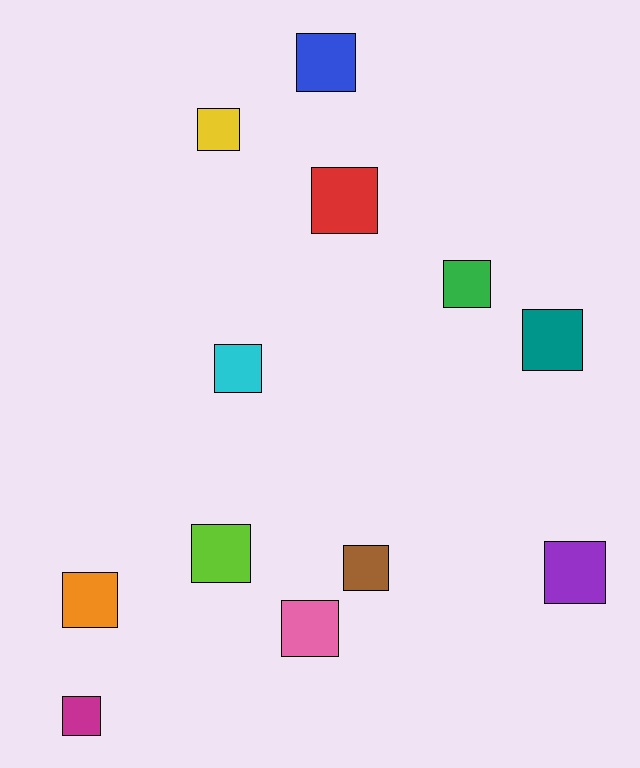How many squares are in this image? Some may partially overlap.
There are 12 squares.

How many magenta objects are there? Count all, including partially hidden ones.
There is 1 magenta object.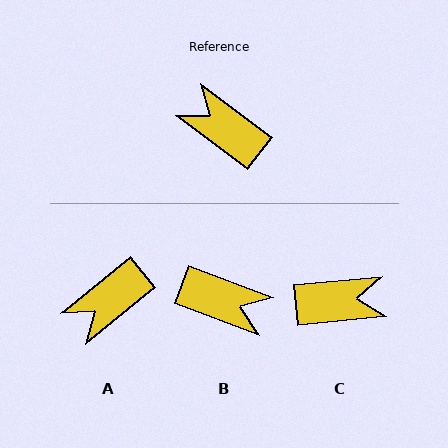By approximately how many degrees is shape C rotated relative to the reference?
Approximately 138 degrees clockwise.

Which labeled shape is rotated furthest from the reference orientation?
B, about 164 degrees away.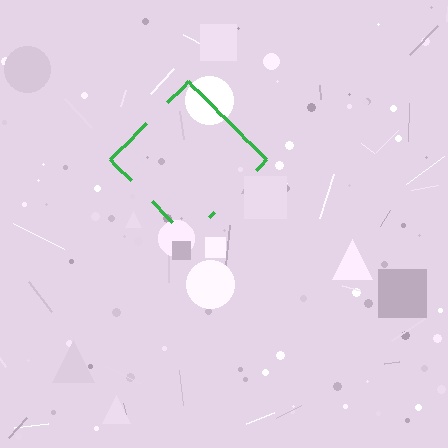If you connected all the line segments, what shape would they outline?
They would outline a diamond.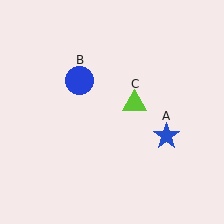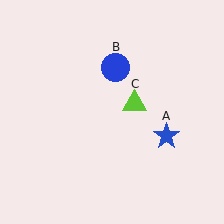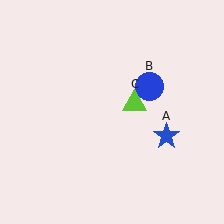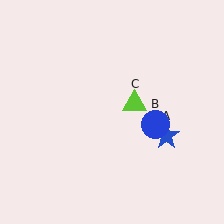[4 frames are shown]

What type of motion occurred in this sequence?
The blue circle (object B) rotated clockwise around the center of the scene.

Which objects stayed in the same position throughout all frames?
Blue star (object A) and lime triangle (object C) remained stationary.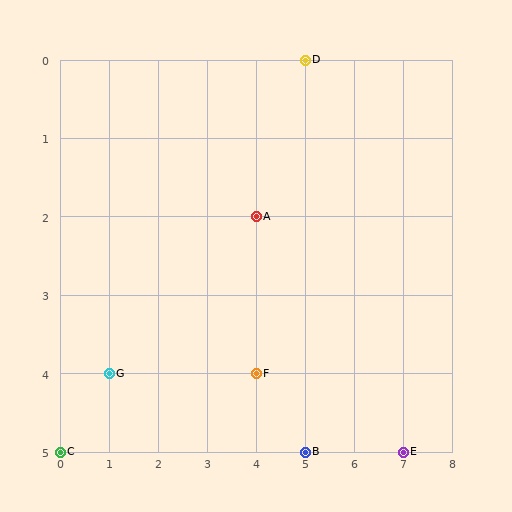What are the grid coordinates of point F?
Point F is at grid coordinates (4, 4).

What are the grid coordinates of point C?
Point C is at grid coordinates (0, 5).